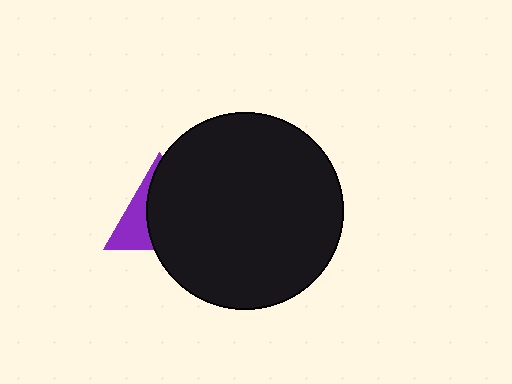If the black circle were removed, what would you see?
You would see the complete purple triangle.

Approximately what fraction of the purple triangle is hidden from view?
Roughly 66% of the purple triangle is hidden behind the black circle.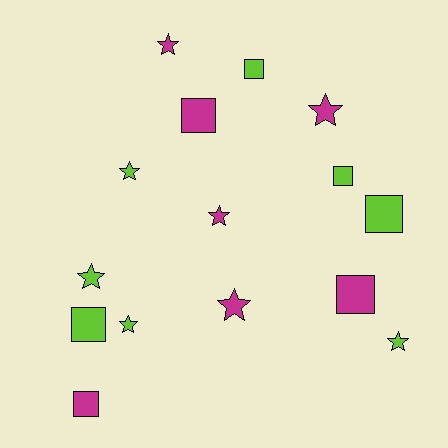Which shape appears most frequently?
Star, with 8 objects.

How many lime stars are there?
There are 4 lime stars.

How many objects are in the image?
There are 15 objects.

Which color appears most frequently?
Lime, with 8 objects.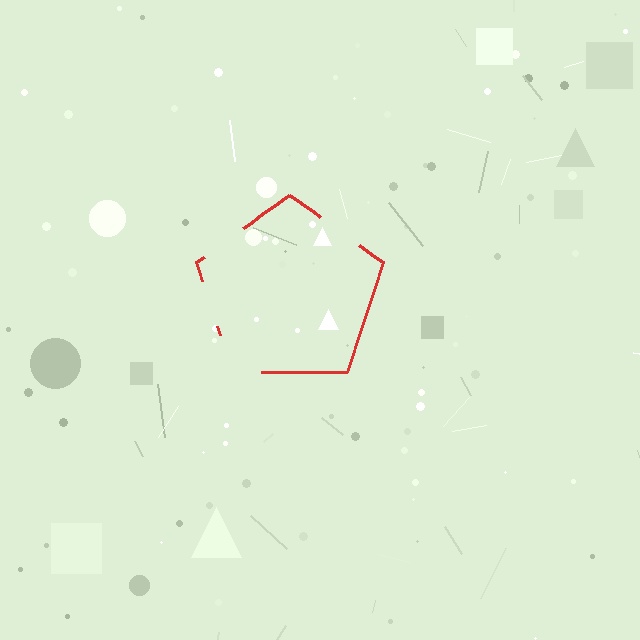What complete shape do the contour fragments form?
The contour fragments form a pentagon.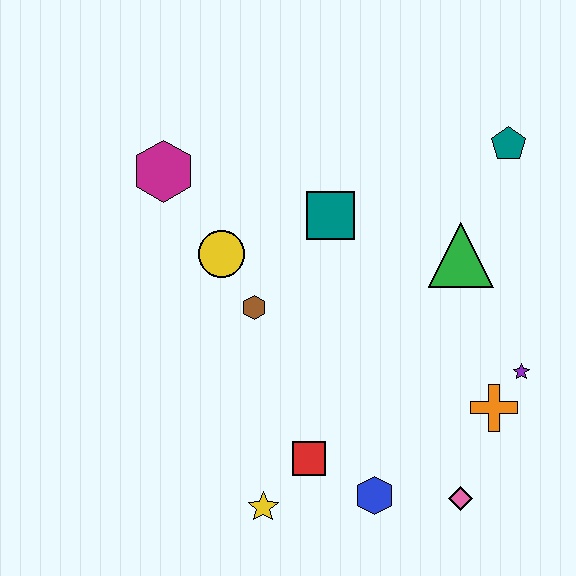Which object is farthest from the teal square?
The pink diamond is farthest from the teal square.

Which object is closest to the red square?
The yellow star is closest to the red square.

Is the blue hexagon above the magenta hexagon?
No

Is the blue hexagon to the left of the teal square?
No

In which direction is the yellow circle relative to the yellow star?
The yellow circle is above the yellow star.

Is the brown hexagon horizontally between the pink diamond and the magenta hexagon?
Yes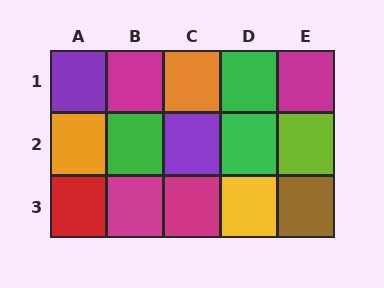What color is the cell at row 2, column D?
Green.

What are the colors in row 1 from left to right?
Purple, magenta, orange, green, magenta.